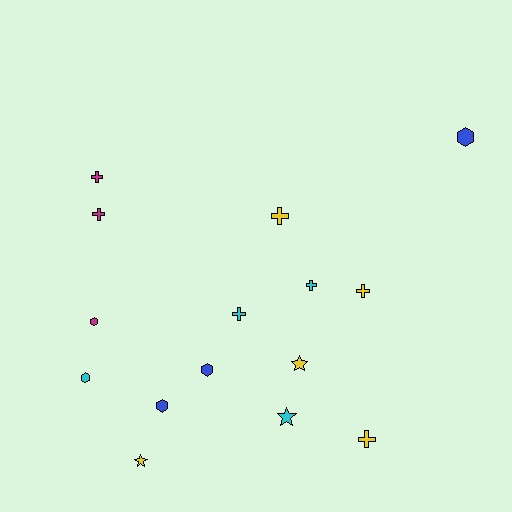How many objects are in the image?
There are 15 objects.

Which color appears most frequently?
Yellow, with 5 objects.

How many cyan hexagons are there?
There is 1 cyan hexagon.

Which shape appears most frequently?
Cross, with 7 objects.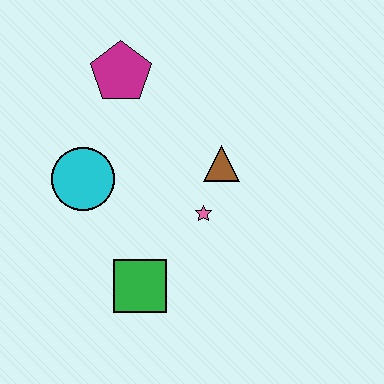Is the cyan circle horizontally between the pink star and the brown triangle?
No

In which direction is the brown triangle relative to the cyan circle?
The brown triangle is to the right of the cyan circle.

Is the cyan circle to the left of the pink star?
Yes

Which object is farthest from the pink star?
The magenta pentagon is farthest from the pink star.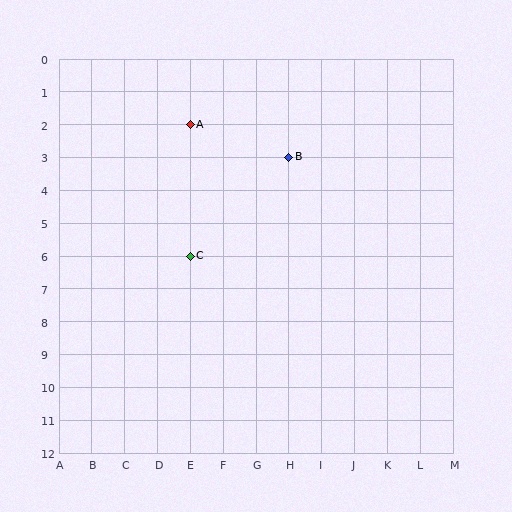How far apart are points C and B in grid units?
Points C and B are 3 columns and 3 rows apart (about 4.2 grid units diagonally).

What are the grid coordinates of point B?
Point B is at grid coordinates (H, 3).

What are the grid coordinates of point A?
Point A is at grid coordinates (E, 2).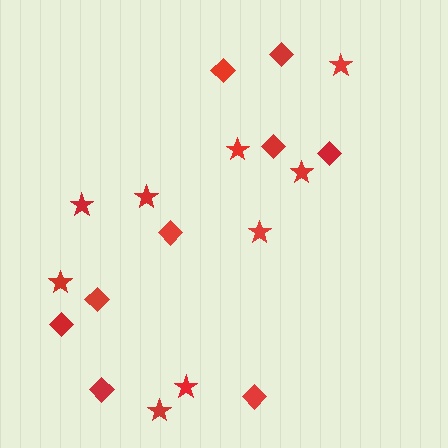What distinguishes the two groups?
There are 2 groups: one group of stars (9) and one group of diamonds (9).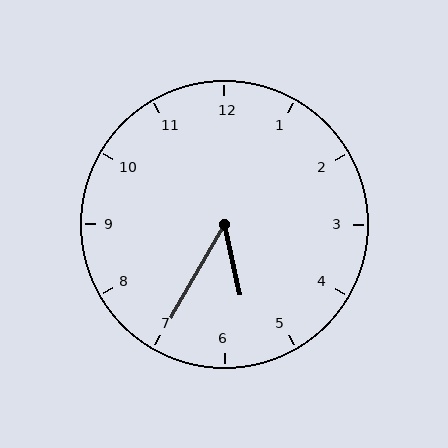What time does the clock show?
5:35.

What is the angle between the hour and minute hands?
Approximately 42 degrees.